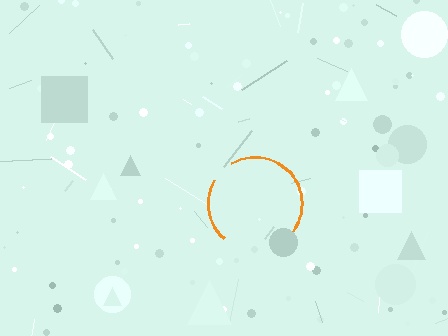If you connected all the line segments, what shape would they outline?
They would outline a circle.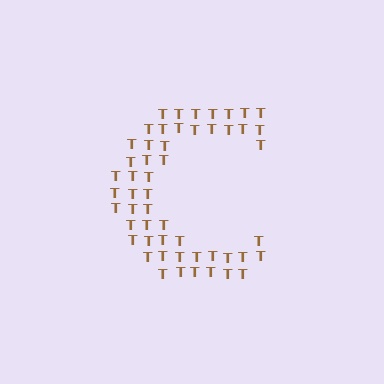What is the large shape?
The large shape is the letter C.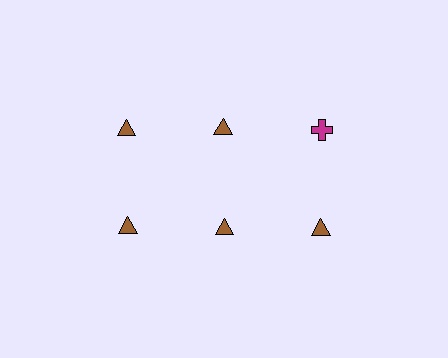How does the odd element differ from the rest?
It differs in both color (magenta instead of brown) and shape (cross instead of triangle).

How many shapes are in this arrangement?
There are 6 shapes arranged in a grid pattern.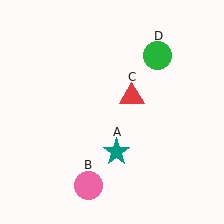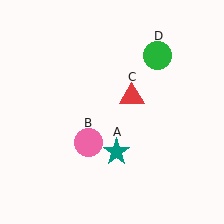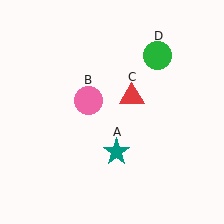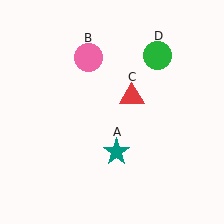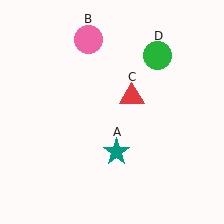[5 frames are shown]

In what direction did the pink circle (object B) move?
The pink circle (object B) moved up.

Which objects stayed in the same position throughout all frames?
Teal star (object A) and red triangle (object C) and green circle (object D) remained stationary.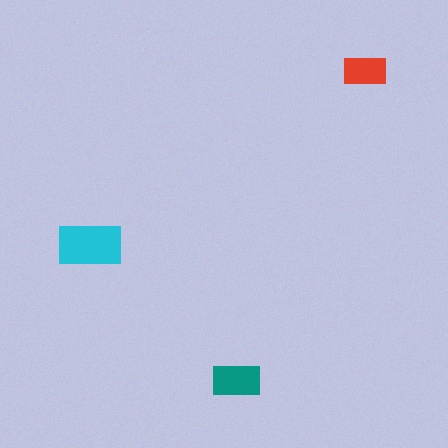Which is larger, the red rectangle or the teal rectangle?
The teal one.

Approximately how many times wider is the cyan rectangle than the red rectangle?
About 1.5 times wider.